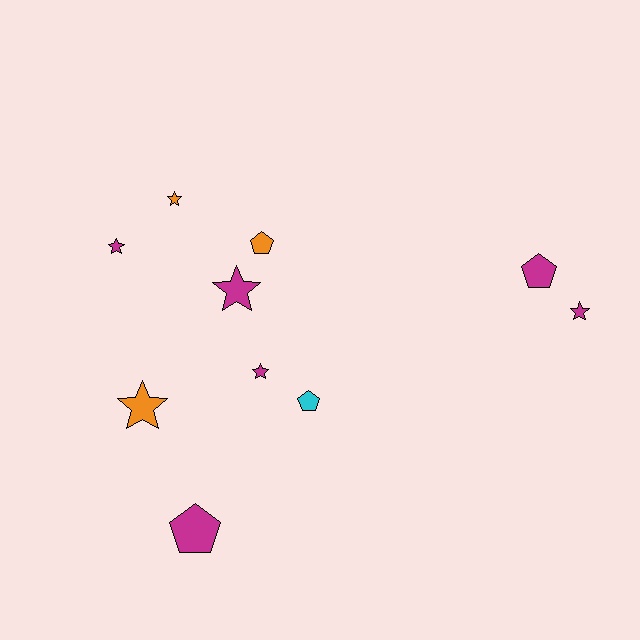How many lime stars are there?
There are no lime stars.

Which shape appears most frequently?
Star, with 6 objects.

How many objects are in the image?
There are 10 objects.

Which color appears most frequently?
Magenta, with 6 objects.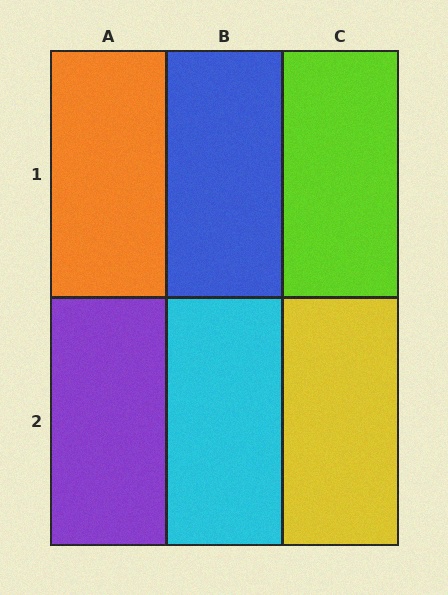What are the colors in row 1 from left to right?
Orange, blue, lime.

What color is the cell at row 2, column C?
Yellow.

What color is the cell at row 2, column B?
Cyan.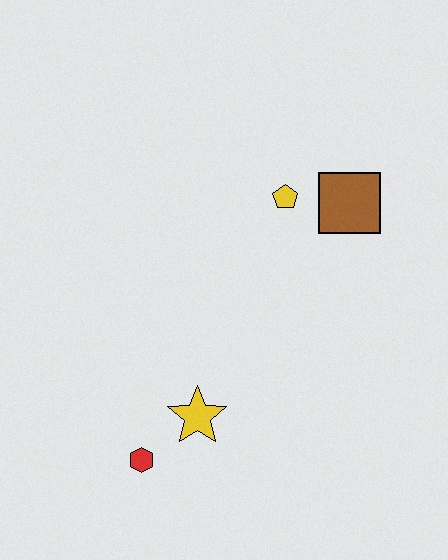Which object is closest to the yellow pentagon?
The brown square is closest to the yellow pentagon.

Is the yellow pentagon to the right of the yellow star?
Yes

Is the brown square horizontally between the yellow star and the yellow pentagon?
No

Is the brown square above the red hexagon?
Yes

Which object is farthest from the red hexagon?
The brown square is farthest from the red hexagon.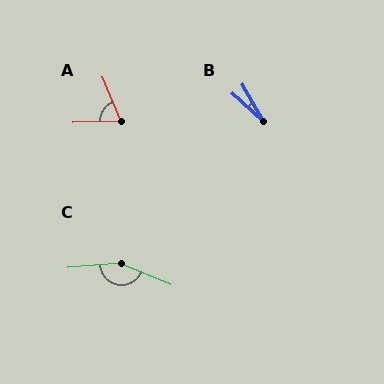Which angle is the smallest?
B, at approximately 18 degrees.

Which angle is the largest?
C, at approximately 152 degrees.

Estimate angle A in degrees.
Approximately 69 degrees.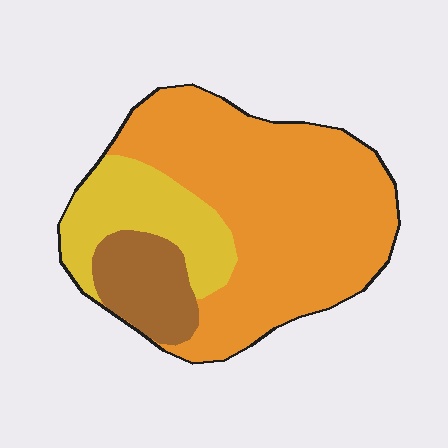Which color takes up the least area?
Brown, at roughly 15%.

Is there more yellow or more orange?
Orange.